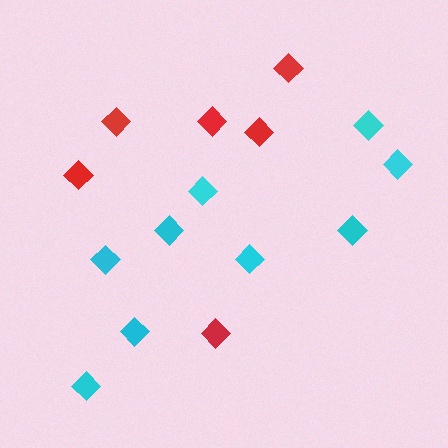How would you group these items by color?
There are 2 groups: one group of red diamonds (6) and one group of cyan diamonds (9).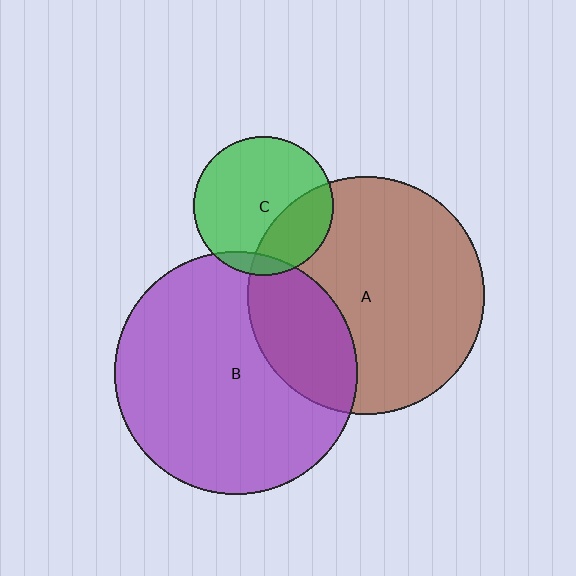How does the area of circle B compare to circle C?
Approximately 3.0 times.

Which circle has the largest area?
Circle B (purple).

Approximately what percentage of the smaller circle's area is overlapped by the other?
Approximately 25%.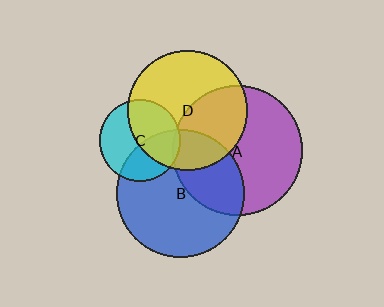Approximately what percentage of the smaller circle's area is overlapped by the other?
Approximately 50%.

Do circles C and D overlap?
Yes.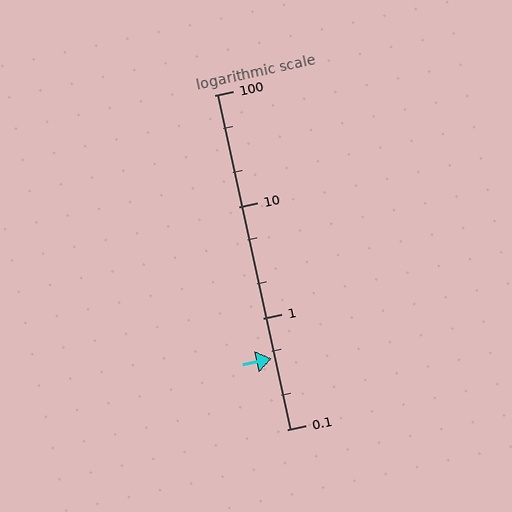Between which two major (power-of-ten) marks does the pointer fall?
The pointer is between 0.1 and 1.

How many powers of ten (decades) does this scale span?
The scale spans 3 decades, from 0.1 to 100.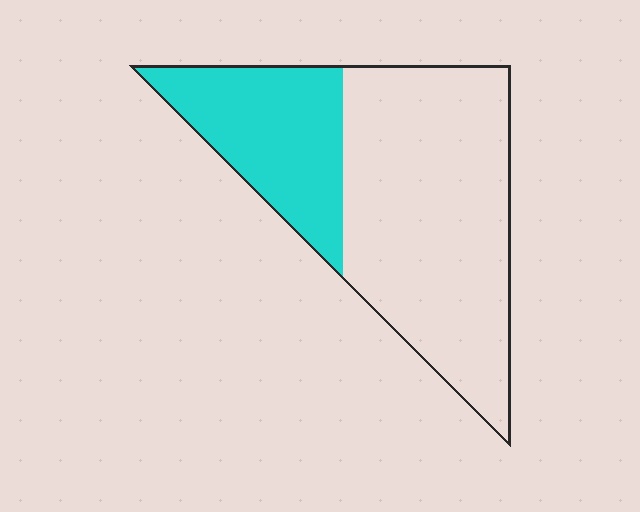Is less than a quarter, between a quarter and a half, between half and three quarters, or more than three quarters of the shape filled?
Between a quarter and a half.